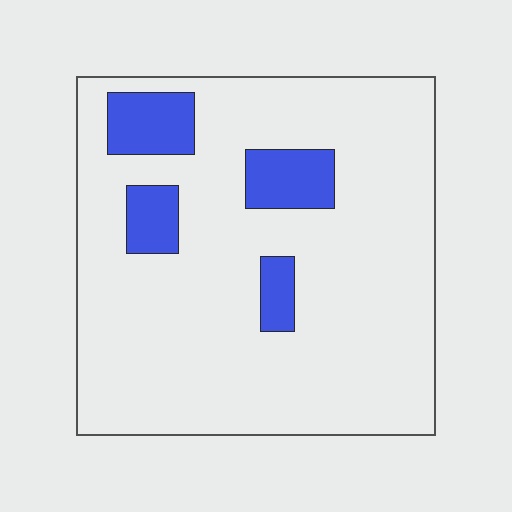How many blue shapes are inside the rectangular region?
4.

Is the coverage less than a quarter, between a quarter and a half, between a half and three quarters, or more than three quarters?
Less than a quarter.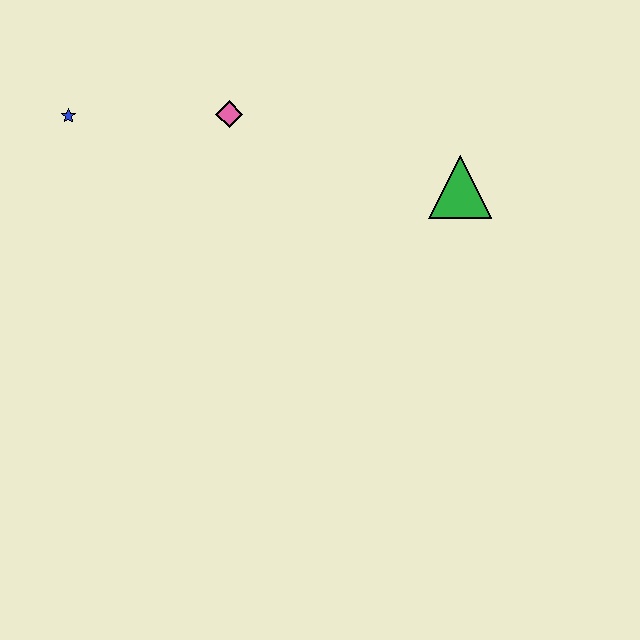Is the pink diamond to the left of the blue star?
No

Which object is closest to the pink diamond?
The blue star is closest to the pink diamond.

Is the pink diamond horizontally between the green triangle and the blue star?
Yes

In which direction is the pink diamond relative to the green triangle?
The pink diamond is to the left of the green triangle.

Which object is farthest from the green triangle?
The blue star is farthest from the green triangle.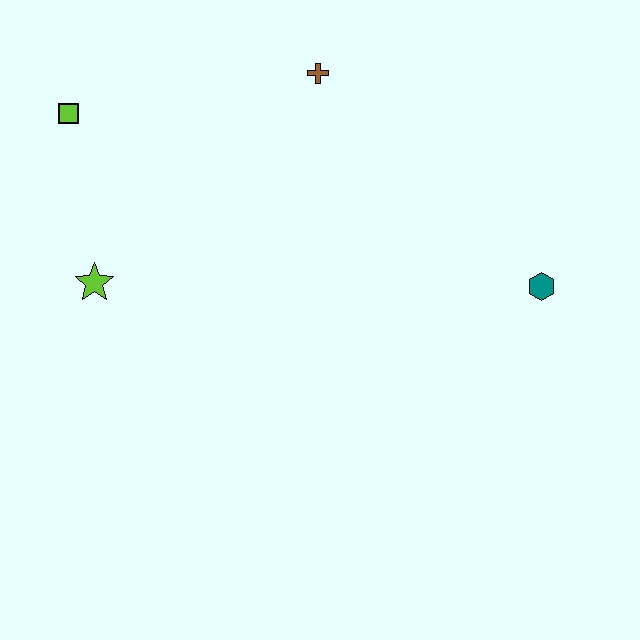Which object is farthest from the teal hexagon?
The lime square is farthest from the teal hexagon.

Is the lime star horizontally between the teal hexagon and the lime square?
Yes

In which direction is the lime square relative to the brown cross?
The lime square is to the left of the brown cross.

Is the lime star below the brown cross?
Yes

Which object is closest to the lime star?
The lime square is closest to the lime star.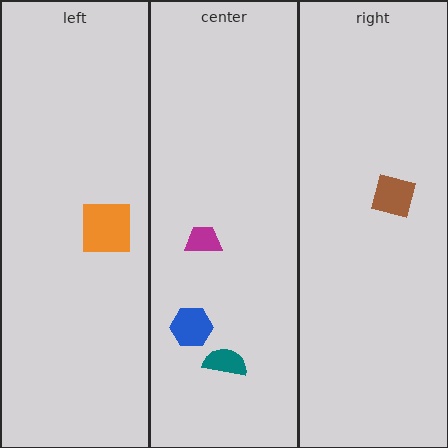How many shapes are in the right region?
1.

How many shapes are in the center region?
3.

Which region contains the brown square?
The right region.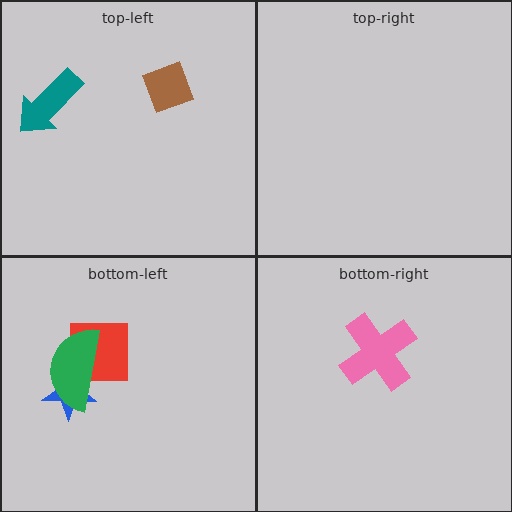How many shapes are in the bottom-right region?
1.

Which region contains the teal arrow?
The top-left region.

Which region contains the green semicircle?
The bottom-left region.